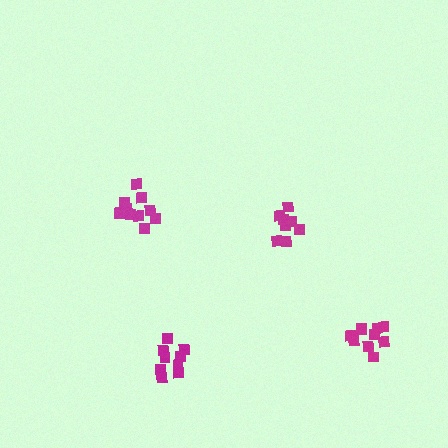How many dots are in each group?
Group 1: 9 dots, Group 2: 8 dots, Group 3: 12 dots, Group 4: 10 dots (39 total).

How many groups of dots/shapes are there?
There are 4 groups.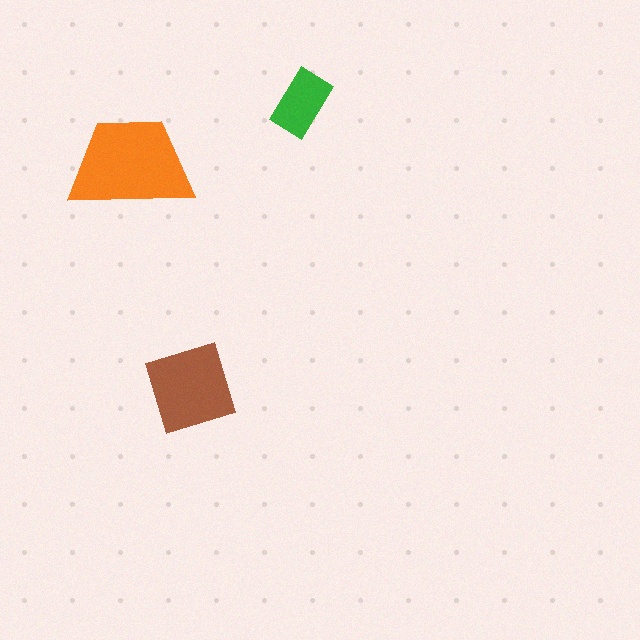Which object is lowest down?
The brown square is bottommost.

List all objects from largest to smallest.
The orange trapezoid, the brown square, the green rectangle.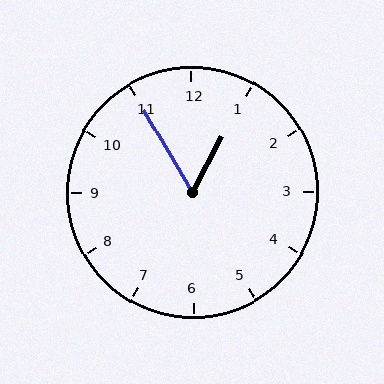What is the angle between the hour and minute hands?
Approximately 58 degrees.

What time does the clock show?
12:55.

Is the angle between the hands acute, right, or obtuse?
It is acute.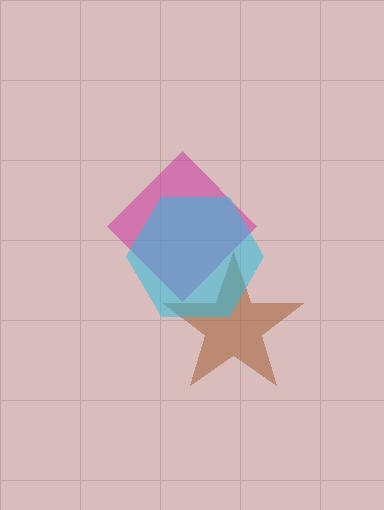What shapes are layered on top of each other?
The layered shapes are: a brown star, a magenta diamond, a cyan hexagon.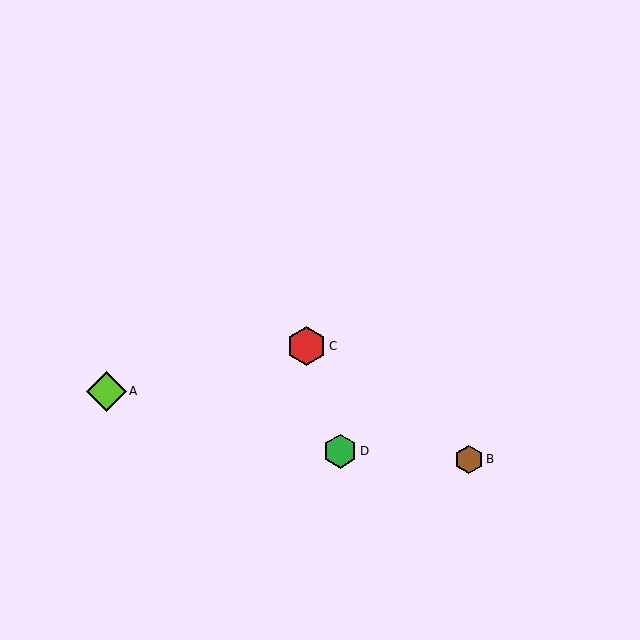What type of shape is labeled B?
Shape B is a brown hexagon.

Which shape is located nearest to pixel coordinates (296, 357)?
The red hexagon (labeled C) at (307, 346) is nearest to that location.